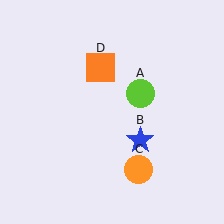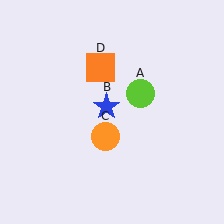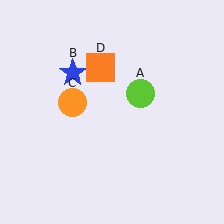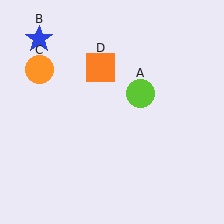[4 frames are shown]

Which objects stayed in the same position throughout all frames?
Lime circle (object A) and orange square (object D) remained stationary.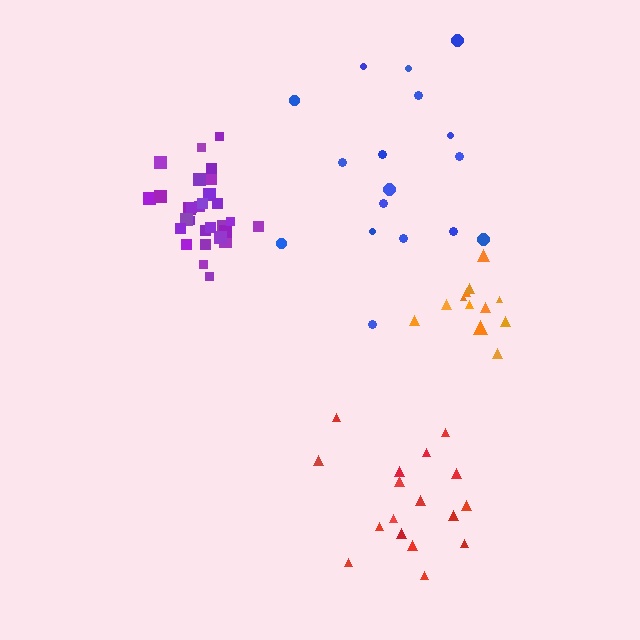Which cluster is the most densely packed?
Purple.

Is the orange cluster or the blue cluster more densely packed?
Orange.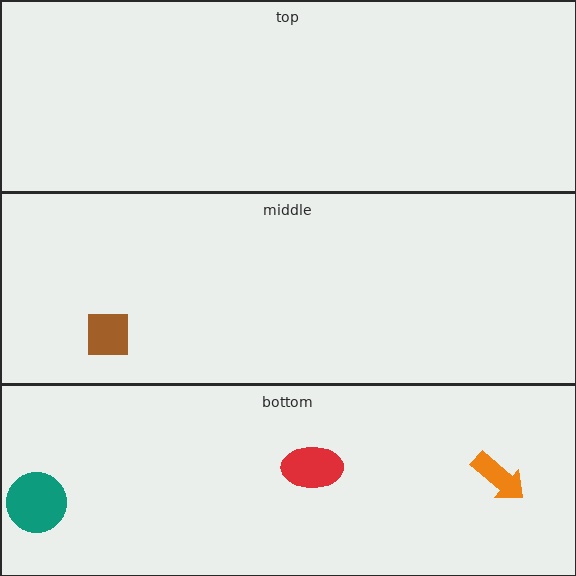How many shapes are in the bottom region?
3.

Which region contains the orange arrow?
The bottom region.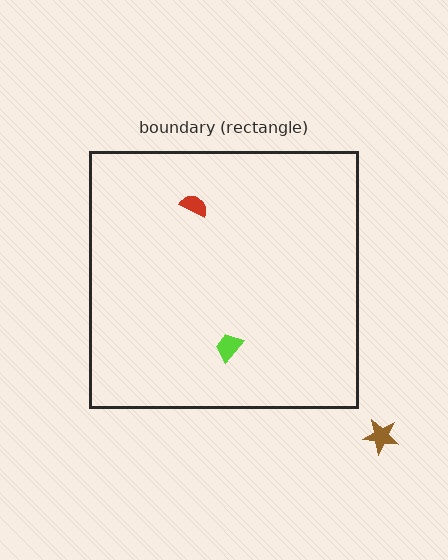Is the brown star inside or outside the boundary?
Outside.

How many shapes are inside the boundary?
2 inside, 1 outside.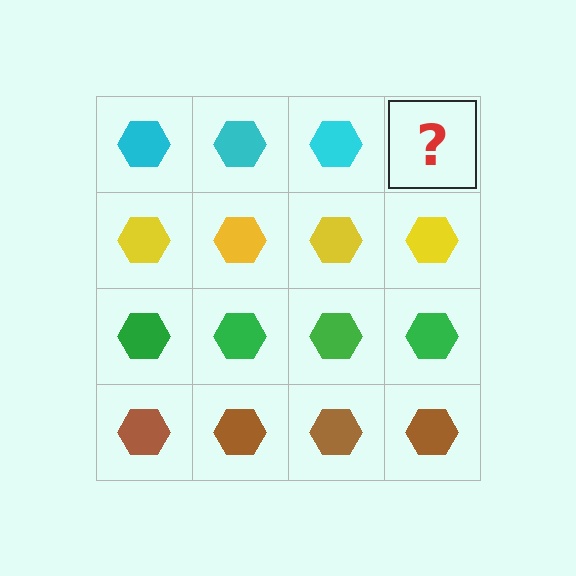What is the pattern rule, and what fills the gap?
The rule is that each row has a consistent color. The gap should be filled with a cyan hexagon.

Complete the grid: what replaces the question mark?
The question mark should be replaced with a cyan hexagon.